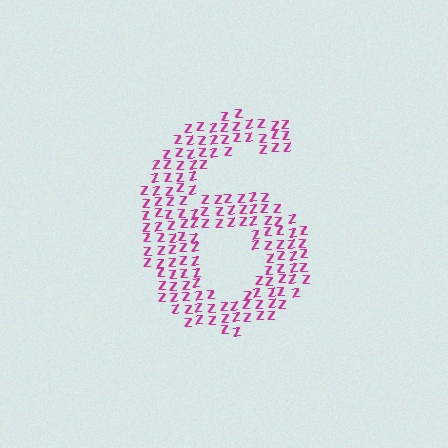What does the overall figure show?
The overall figure shows the digit 6.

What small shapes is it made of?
It is made of small letter Z's.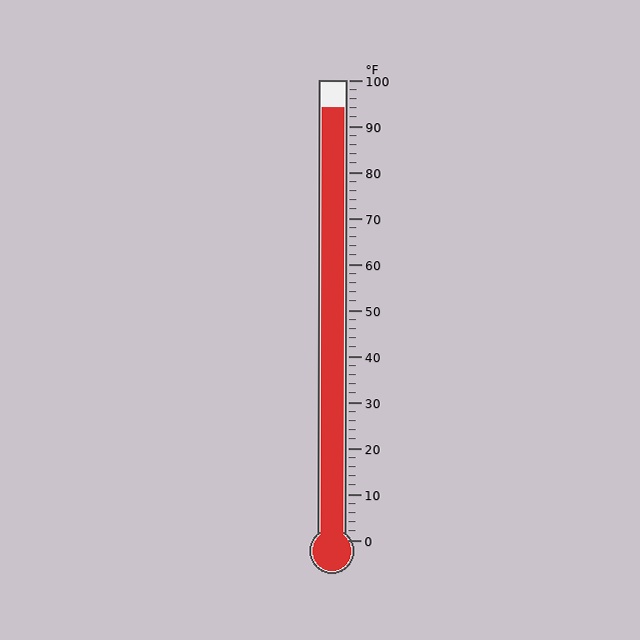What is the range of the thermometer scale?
The thermometer scale ranges from 0°F to 100°F.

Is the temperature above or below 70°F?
The temperature is above 70°F.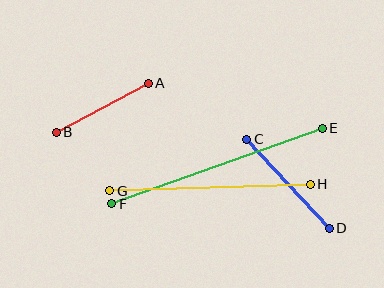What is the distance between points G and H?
The distance is approximately 201 pixels.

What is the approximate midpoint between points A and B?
The midpoint is at approximately (102, 108) pixels.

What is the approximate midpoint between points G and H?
The midpoint is at approximately (210, 187) pixels.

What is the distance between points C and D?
The distance is approximately 122 pixels.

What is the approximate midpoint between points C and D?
The midpoint is at approximately (288, 184) pixels.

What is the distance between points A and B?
The distance is approximately 105 pixels.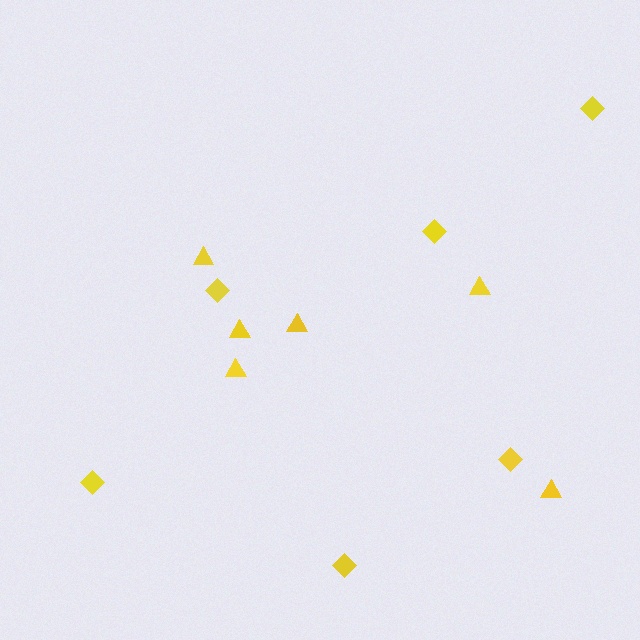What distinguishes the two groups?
There are 2 groups: one group of triangles (6) and one group of diamonds (6).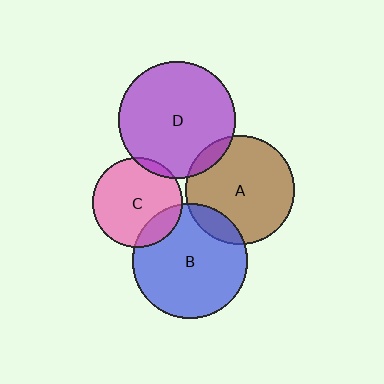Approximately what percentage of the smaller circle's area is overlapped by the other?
Approximately 15%.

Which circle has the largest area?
Circle D (purple).